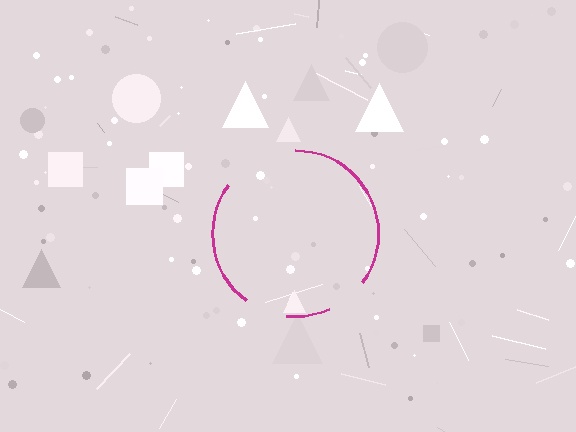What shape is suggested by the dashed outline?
The dashed outline suggests a circle.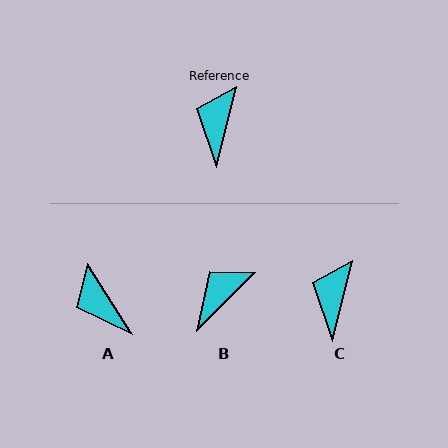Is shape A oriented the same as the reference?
No, it is off by about 46 degrees.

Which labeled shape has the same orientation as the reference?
C.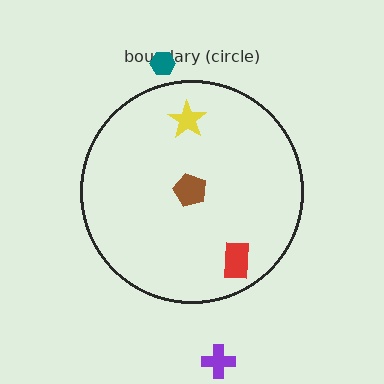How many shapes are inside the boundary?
3 inside, 2 outside.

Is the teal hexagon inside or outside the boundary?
Outside.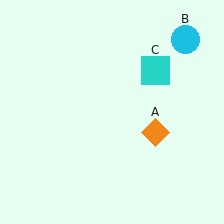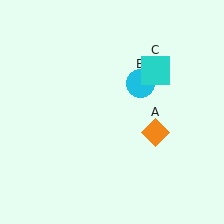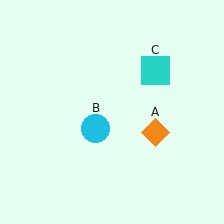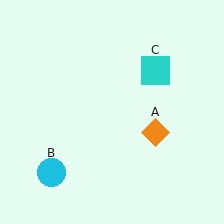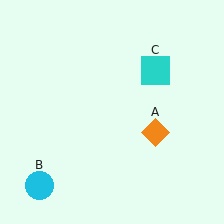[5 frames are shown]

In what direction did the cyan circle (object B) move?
The cyan circle (object B) moved down and to the left.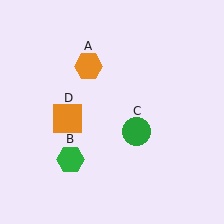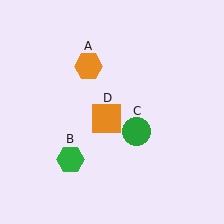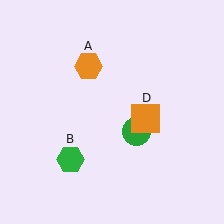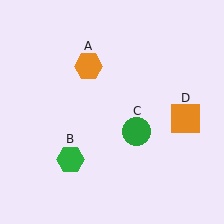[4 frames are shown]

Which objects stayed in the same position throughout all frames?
Orange hexagon (object A) and green hexagon (object B) and green circle (object C) remained stationary.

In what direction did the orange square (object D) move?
The orange square (object D) moved right.